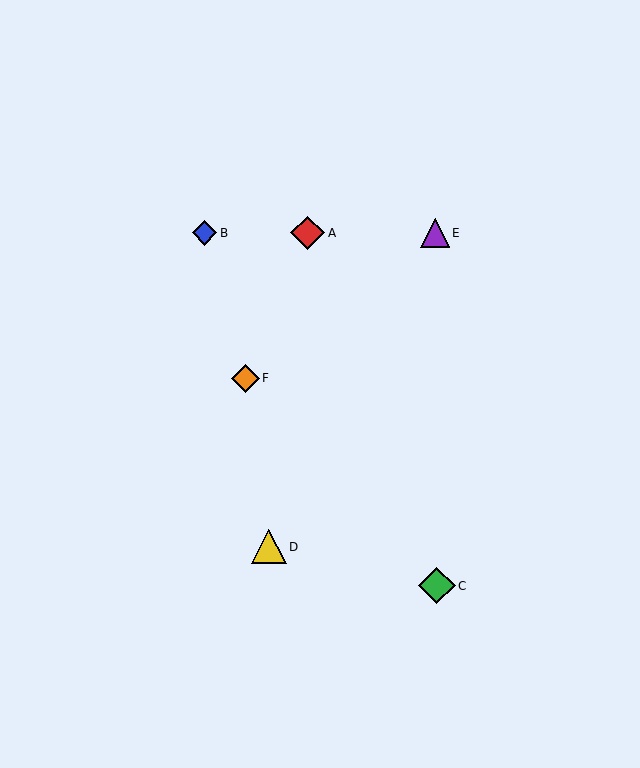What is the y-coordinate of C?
Object C is at y≈586.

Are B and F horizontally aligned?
No, B is at y≈233 and F is at y≈378.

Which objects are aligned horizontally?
Objects A, B, E are aligned horizontally.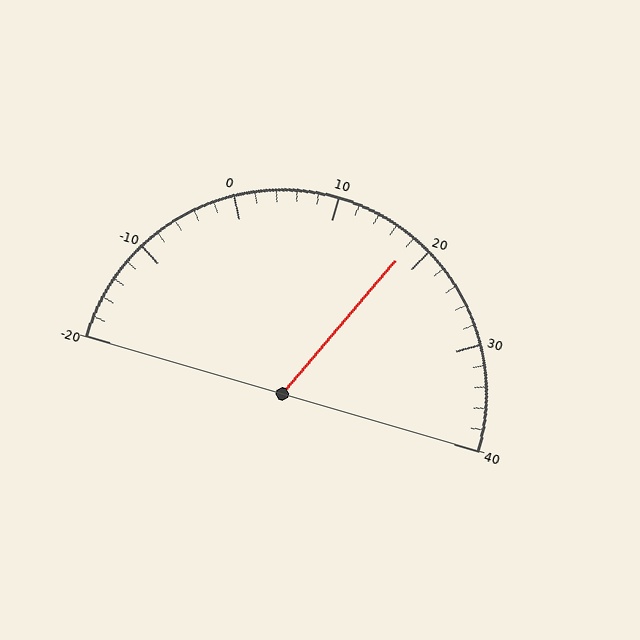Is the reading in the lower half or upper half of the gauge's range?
The reading is in the upper half of the range (-20 to 40).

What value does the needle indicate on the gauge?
The needle indicates approximately 18.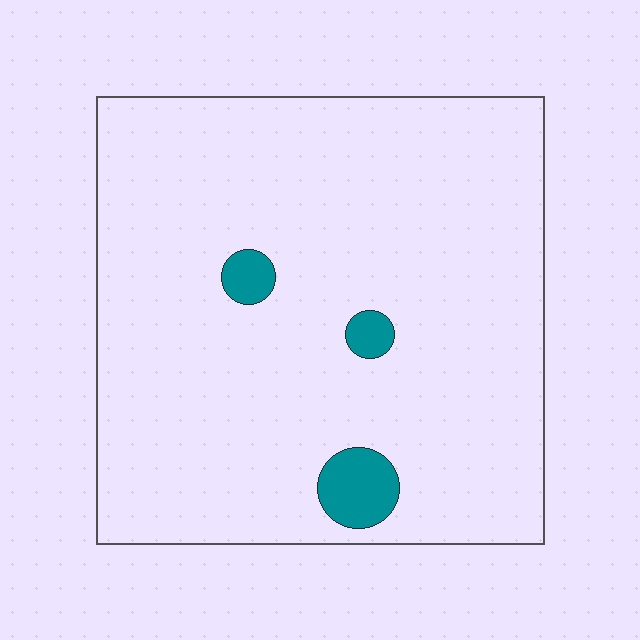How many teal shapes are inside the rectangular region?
3.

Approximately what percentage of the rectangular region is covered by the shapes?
Approximately 5%.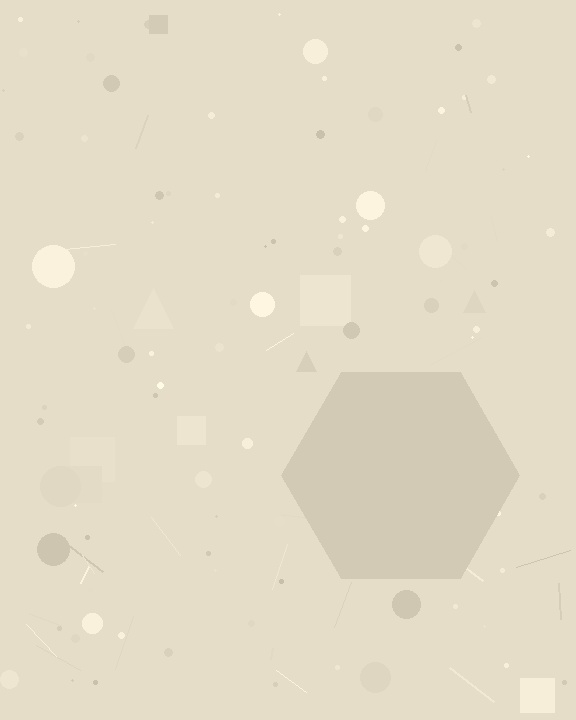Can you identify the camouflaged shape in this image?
The camouflaged shape is a hexagon.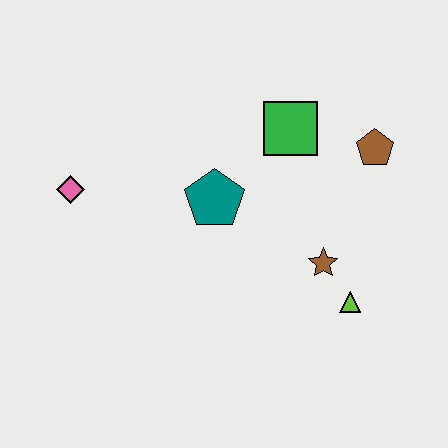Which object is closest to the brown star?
The lime triangle is closest to the brown star.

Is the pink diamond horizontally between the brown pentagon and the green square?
No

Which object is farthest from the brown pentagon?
The pink diamond is farthest from the brown pentagon.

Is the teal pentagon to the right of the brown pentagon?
No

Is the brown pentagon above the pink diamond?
Yes